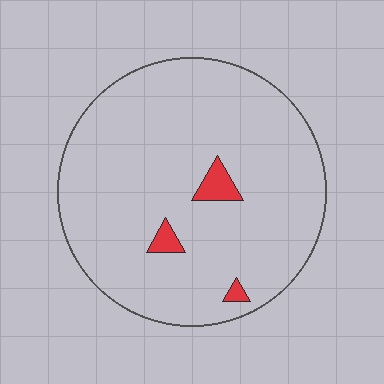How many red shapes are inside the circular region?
3.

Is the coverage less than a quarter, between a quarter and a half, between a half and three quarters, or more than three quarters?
Less than a quarter.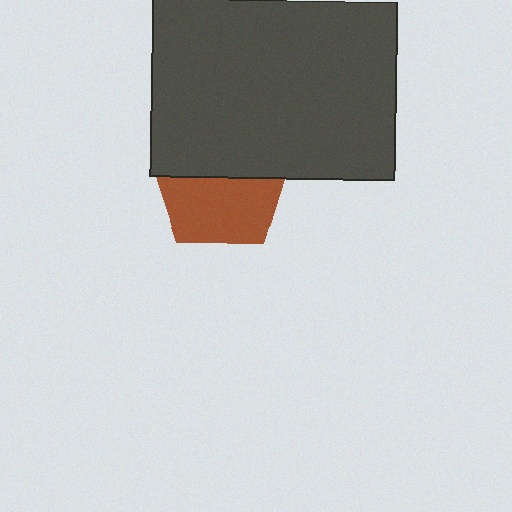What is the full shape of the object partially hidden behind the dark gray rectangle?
The partially hidden object is a brown pentagon.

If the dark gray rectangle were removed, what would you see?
You would see the complete brown pentagon.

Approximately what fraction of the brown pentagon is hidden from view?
Roughly 47% of the brown pentagon is hidden behind the dark gray rectangle.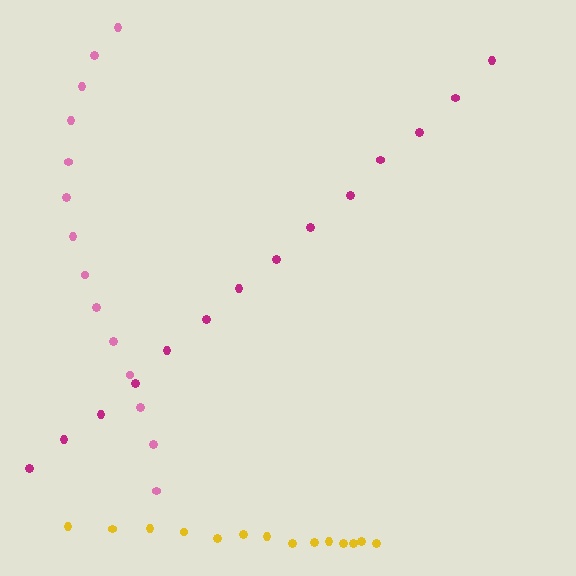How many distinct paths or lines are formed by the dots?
There are 3 distinct paths.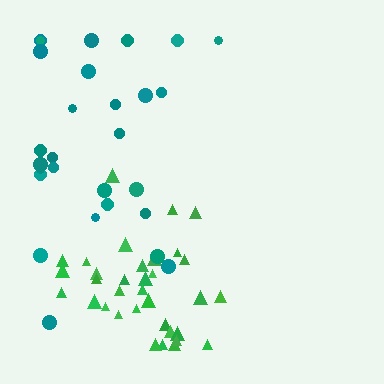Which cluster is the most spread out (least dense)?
Teal.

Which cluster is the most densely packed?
Green.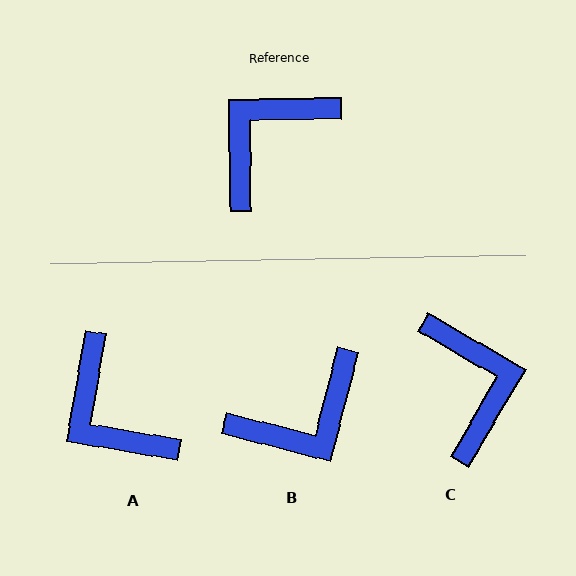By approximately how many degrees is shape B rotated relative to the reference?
Approximately 165 degrees counter-clockwise.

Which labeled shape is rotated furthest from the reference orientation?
B, about 165 degrees away.